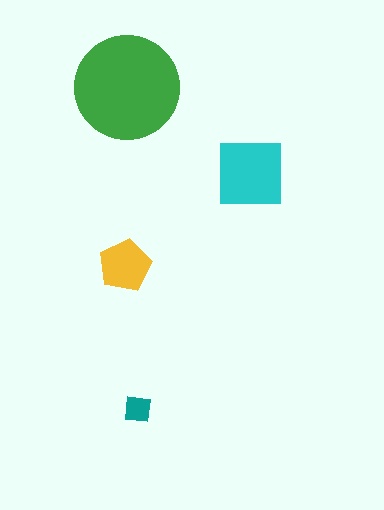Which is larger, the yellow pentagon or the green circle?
The green circle.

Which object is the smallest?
The teal square.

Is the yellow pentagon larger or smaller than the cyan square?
Smaller.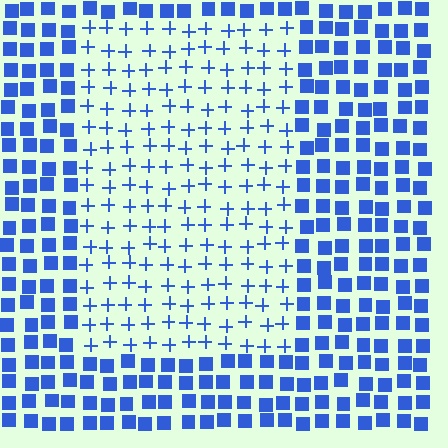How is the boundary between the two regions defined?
The boundary is defined by a change in element shape: plus signs inside vs. squares outside. All elements share the same color and spacing.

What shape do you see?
I see a rectangle.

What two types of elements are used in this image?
The image uses plus signs inside the rectangle region and squares outside it.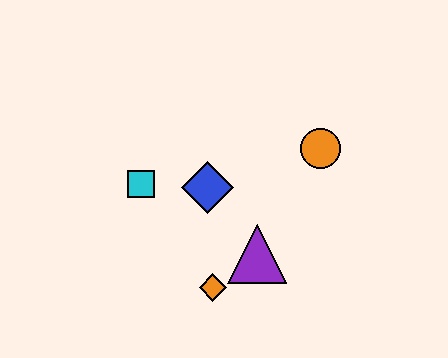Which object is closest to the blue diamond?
The cyan square is closest to the blue diamond.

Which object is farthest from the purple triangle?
The cyan square is farthest from the purple triangle.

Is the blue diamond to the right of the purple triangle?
No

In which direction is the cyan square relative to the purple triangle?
The cyan square is to the left of the purple triangle.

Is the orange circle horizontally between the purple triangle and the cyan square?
No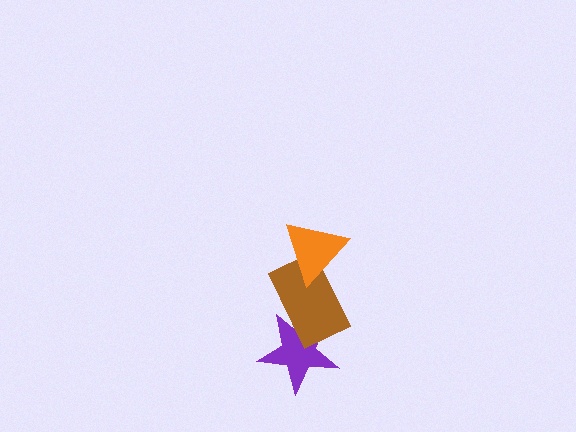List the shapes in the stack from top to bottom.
From top to bottom: the orange triangle, the brown rectangle, the purple star.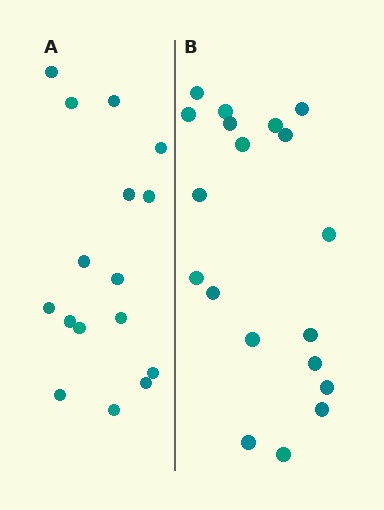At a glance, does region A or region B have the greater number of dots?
Region B (the right region) has more dots.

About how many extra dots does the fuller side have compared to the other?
Region B has just a few more — roughly 2 or 3 more dots than region A.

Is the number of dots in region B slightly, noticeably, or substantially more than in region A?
Region B has only slightly more — the two regions are fairly close. The ratio is roughly 1.2 to 1.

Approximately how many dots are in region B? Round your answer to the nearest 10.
About 20 dots. (The exact count is 19, which rounds to 20.)